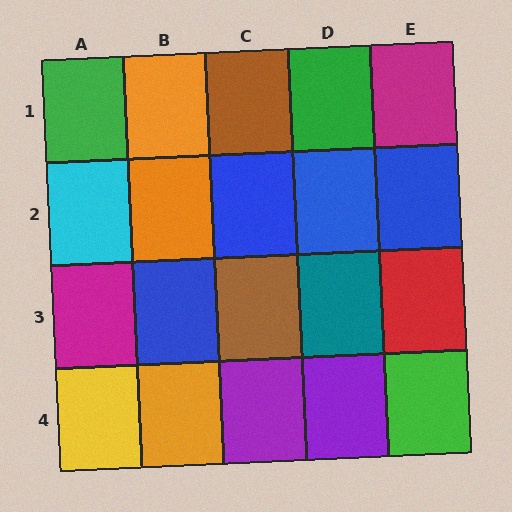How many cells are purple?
2 cells are purple.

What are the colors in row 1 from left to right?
Green, orange, brown, green, magenta.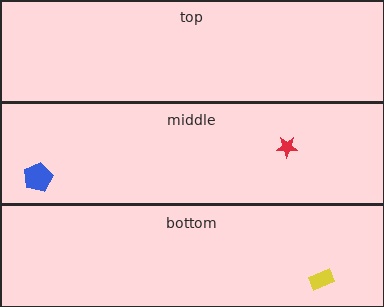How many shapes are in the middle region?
2.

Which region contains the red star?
The middle region.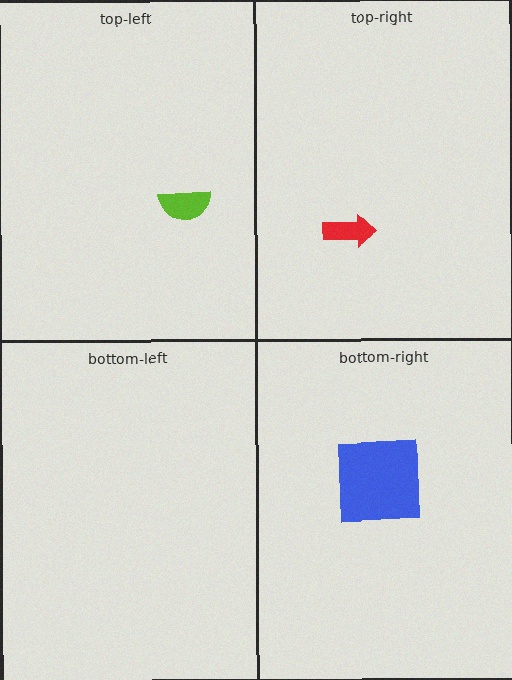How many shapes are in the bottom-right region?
1.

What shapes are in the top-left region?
The lime semicircle.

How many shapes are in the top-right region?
1.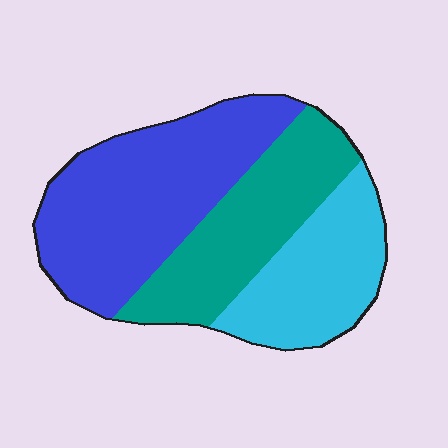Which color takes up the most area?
Blue, at roughly 45%.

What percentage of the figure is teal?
Teal covers 30% of the figure.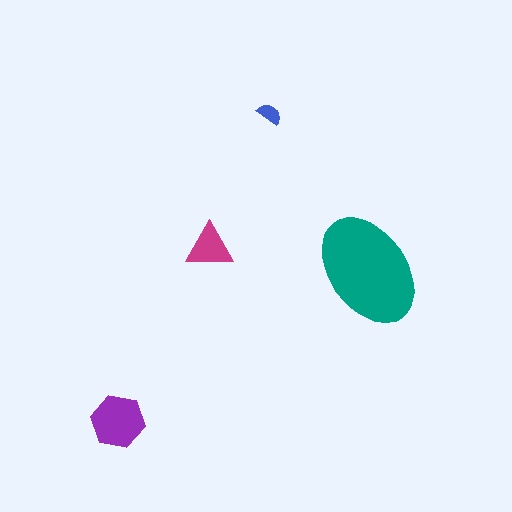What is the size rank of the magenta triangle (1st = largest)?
3rd.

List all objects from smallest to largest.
The blue semicircle, the magenta triangle, the purple hexagon, the teal ellipse.